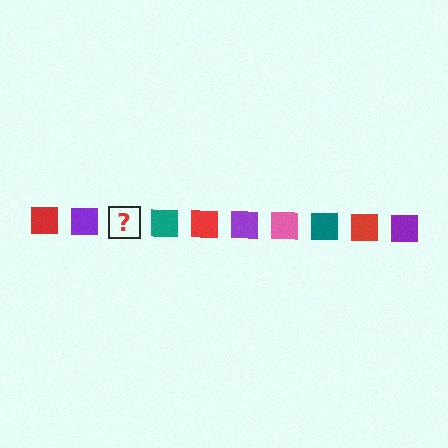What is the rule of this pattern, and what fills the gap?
The rule is that the pattern cycles through red, purple, pink, teal squares. The gap should be filled with a pink square.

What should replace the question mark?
The question mark should be replaced with a pink square.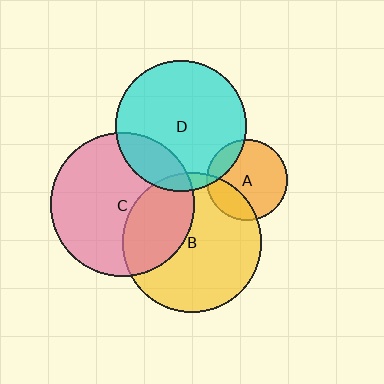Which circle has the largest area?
Circle C (pink).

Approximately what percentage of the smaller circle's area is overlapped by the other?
Approximately 20%.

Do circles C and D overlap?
Yes.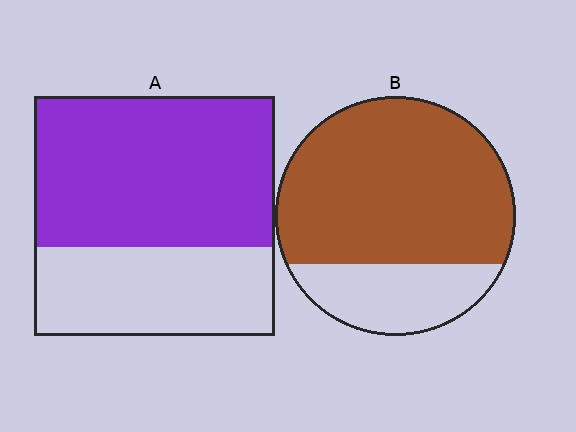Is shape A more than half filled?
Yes.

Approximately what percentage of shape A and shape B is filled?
A is approximately 65% and B is approximately 75%.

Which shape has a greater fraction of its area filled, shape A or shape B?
Shape B.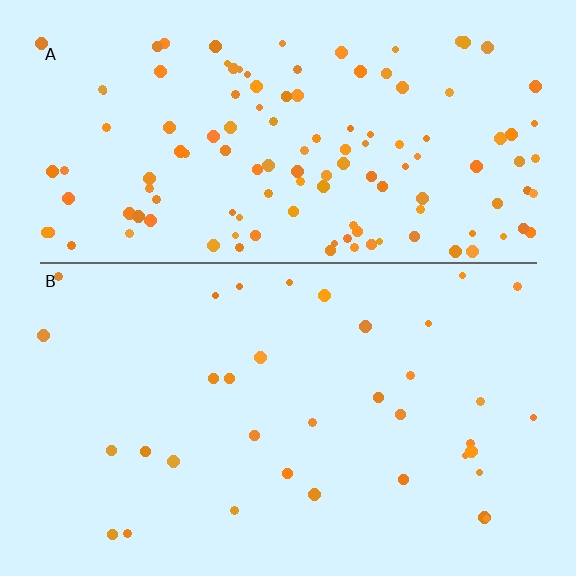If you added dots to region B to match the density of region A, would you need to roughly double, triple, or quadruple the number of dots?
Approximately quadruple.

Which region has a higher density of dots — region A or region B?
A (the top).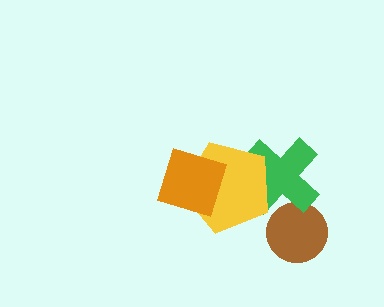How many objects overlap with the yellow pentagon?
2 objects overlap with the yellow pentagon.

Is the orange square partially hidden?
No, no other shape covers it.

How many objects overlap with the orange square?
1 object overlaps with the orange square.